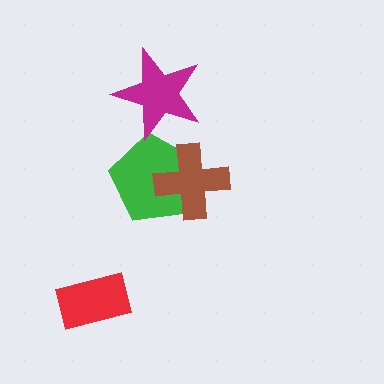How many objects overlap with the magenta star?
1 object overlaps with the magenta star.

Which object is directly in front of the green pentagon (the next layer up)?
The brown cross is directly in front of the green pentagon.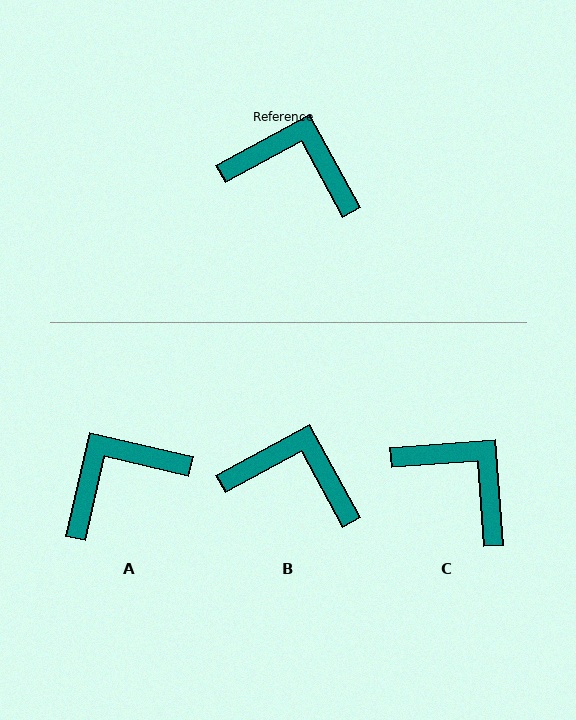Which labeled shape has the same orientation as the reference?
B.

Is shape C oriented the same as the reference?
No, it is off by about 24 degrees.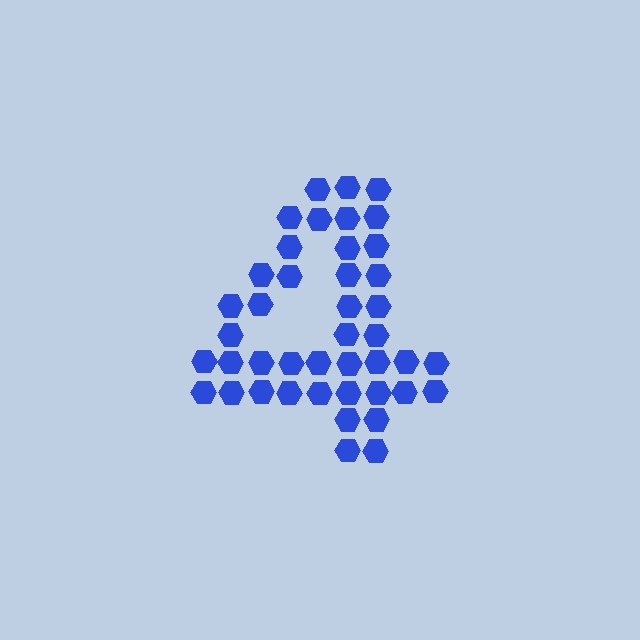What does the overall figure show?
The overall figure shows the digit 4.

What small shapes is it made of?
It is made of small hexagons.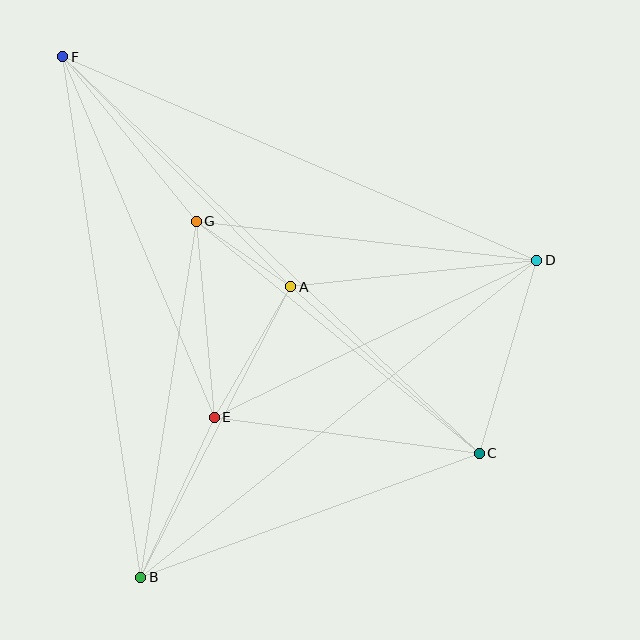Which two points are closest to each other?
Points A and G are closest to each other.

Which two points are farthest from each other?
Points C and F are farthest from each other.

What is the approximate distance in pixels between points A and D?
The distance between A and D is approximately 248 pixels.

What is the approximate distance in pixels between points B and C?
The distance between B and C is approximately 361 pixels.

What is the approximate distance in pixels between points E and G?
The distance between E and G is approximately 197 pixels.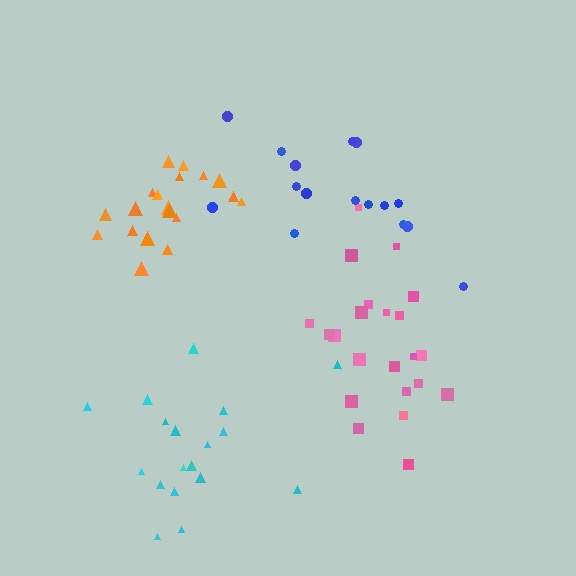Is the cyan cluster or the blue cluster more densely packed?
Blue.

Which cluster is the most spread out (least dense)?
Cyan.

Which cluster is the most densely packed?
Orange.